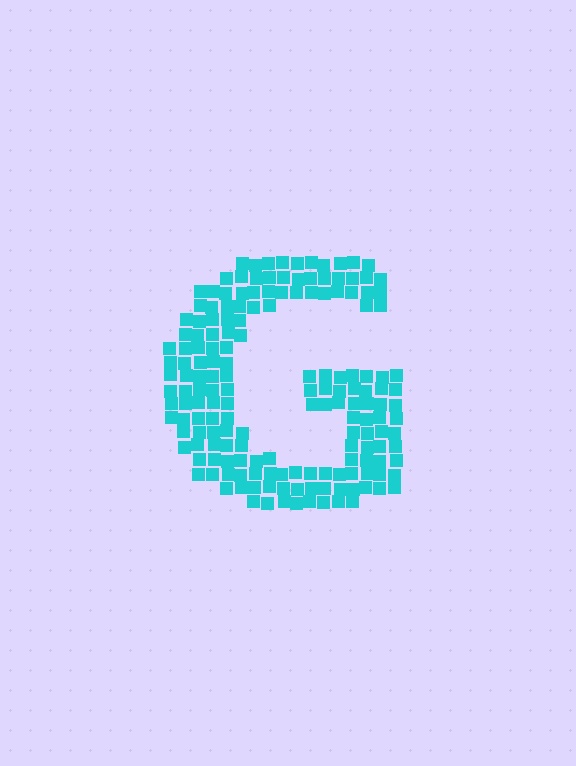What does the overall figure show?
The overall figure shows the letter G.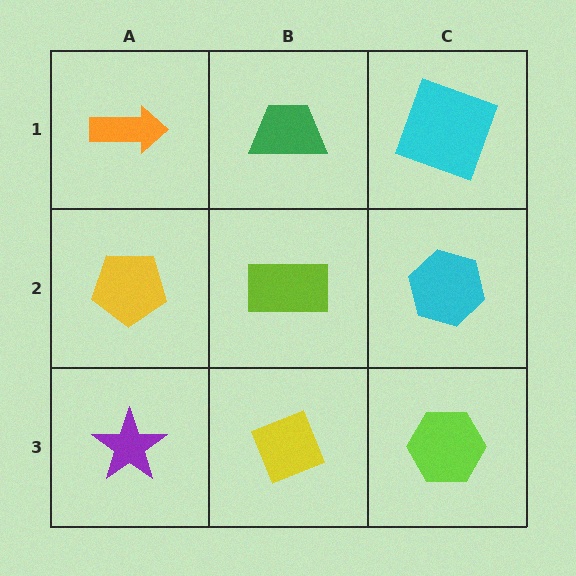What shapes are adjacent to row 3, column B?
A lime rectangle (row 2, column B), a purple star (row 3, column A), a lime hexagon (row 3, column C).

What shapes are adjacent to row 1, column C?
A cyan hexagon (row 2, column C), a green trapezoid (row 1, column B).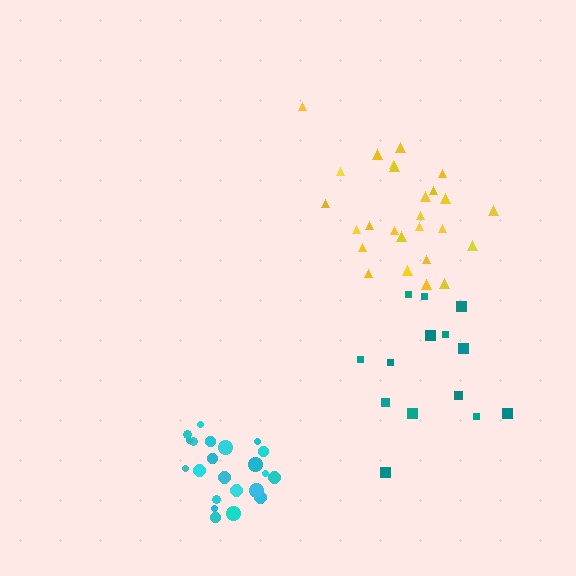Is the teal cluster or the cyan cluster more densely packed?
Cyan.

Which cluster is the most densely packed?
Cyan.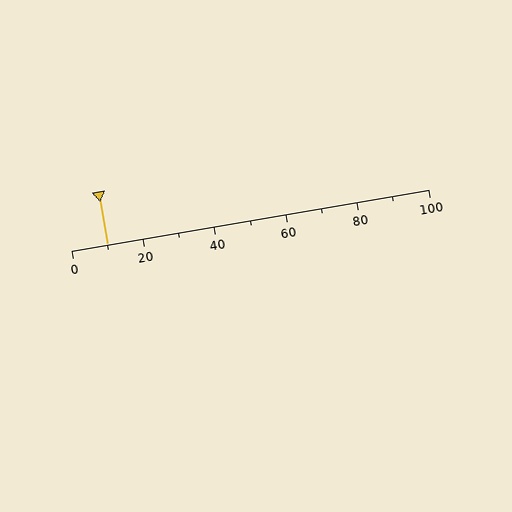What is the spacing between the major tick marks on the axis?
The major ticks are spaced 20 apart.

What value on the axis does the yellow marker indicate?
The marker indicates approximately 10.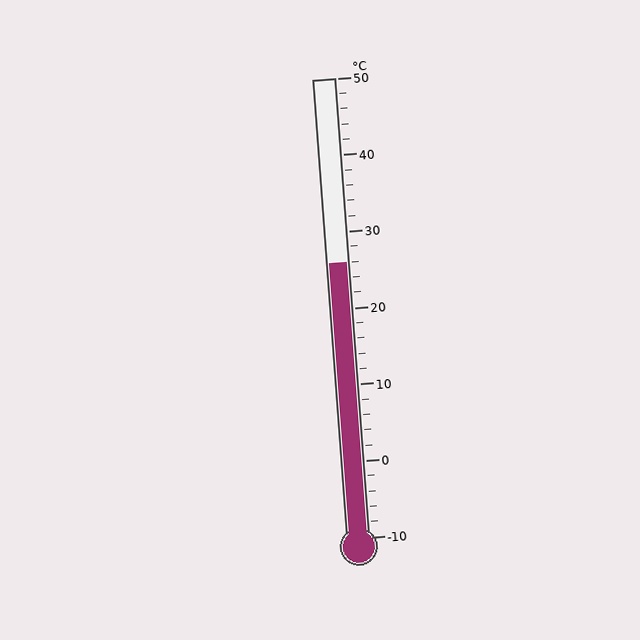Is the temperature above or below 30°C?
The temperature is below 30°C.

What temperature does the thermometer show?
The thermometer shows approximately 26°C.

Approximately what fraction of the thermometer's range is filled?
The thermometer is filled to approximately 60% of its range.